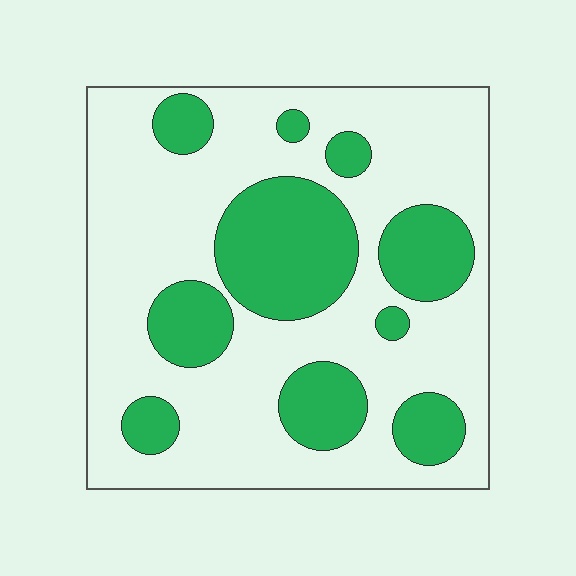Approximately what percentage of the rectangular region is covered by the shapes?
Approximately 30%.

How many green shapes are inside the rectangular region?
10.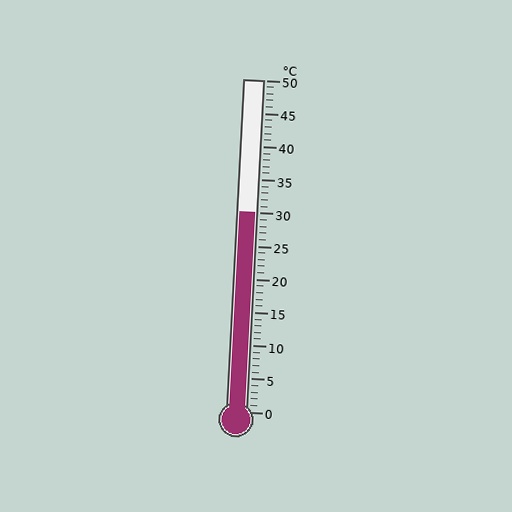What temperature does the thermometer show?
The thermometer shows approximately 30°C.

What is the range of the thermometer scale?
The thermometer scale ranges from 0°C to 50°C.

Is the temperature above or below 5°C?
The temperature is above 5°C.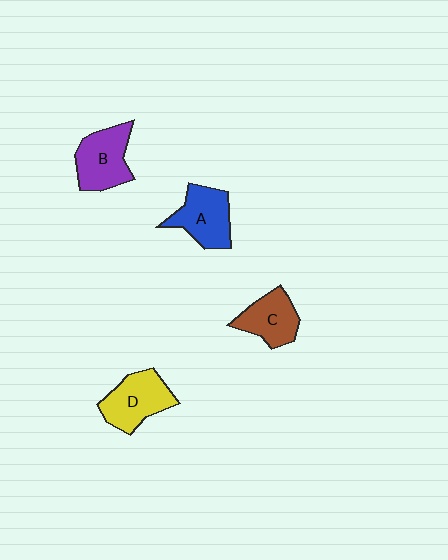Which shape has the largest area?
Shape D (yellow).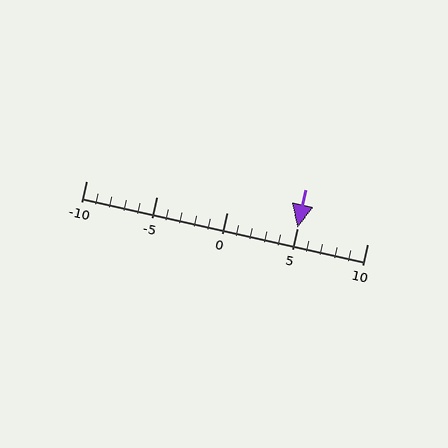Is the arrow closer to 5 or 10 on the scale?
The arrow is closer to 5.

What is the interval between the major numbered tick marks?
The major tick marks are spaced 5 units apart.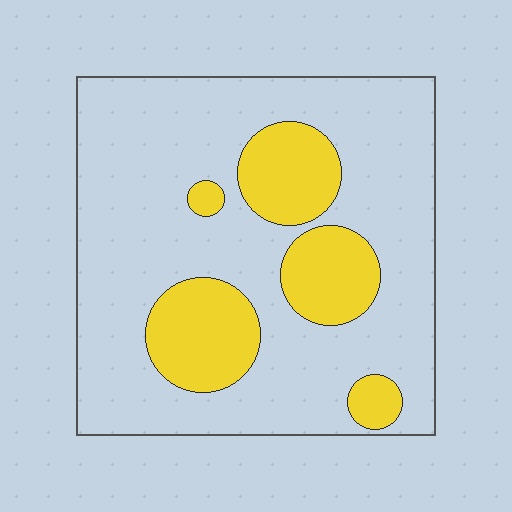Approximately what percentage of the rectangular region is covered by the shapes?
Approximately 25%.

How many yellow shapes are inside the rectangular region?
5.